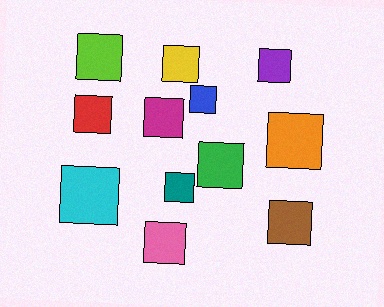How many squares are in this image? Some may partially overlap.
There are 12 squares.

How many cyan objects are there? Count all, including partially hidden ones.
There is 1 cyan object.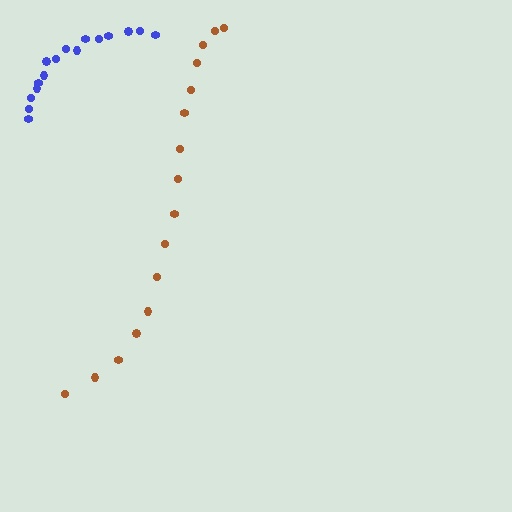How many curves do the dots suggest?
There are 2 distinct paths.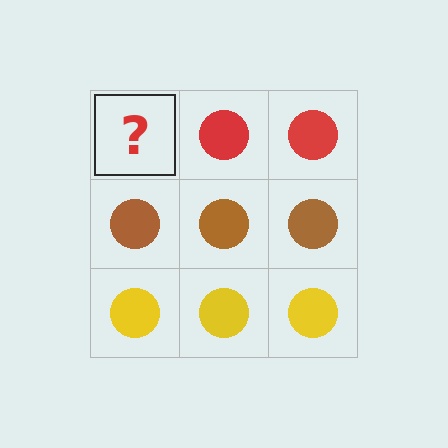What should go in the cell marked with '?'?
The missing cell should contain a red circle.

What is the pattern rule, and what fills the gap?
The rule is that each row has a consistent color. The gap should be filled with a red circle.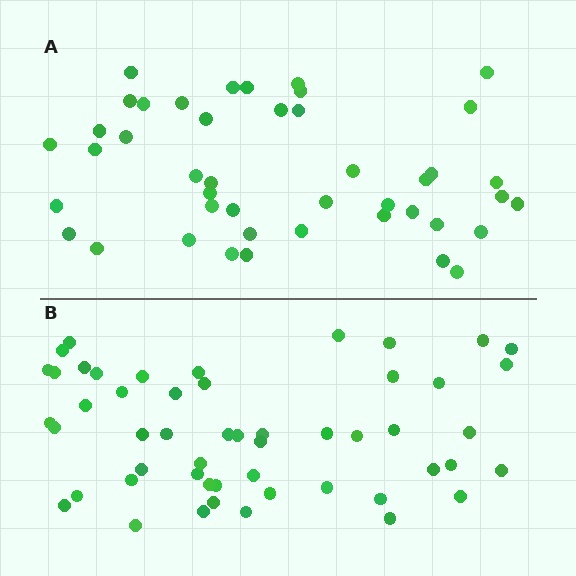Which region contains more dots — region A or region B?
Region B (the bottom region) has more dots.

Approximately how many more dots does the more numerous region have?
Region B has roughly 8 or so more dots than region A.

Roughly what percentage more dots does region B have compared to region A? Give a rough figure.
About 20% more.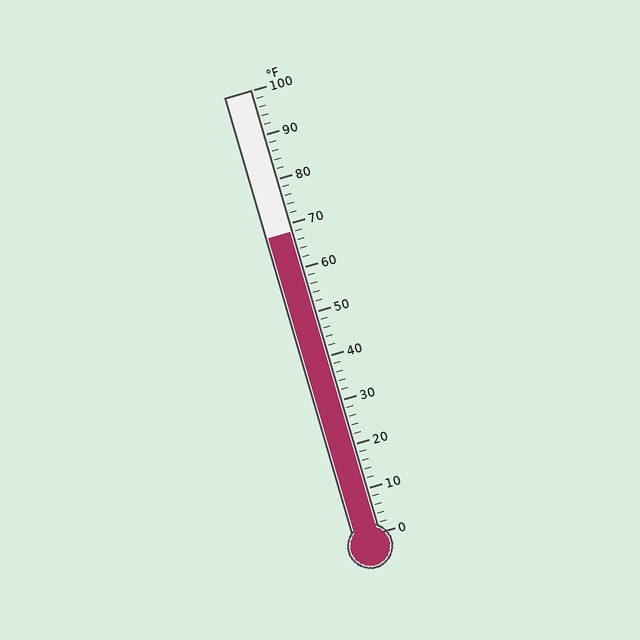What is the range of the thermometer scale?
The thermometer scale ranges from 0°F to 100°F.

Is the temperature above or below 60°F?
The temperature is above 60°F.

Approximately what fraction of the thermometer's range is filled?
The thermometer is filled to approximately 70% of its range.